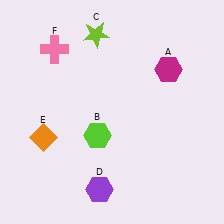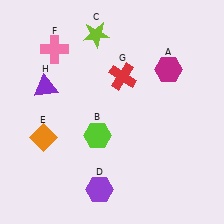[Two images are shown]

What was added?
A red cross (G), a purple triangle (H) were added in Image 2.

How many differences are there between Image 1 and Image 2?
There are 2 differences between the two images.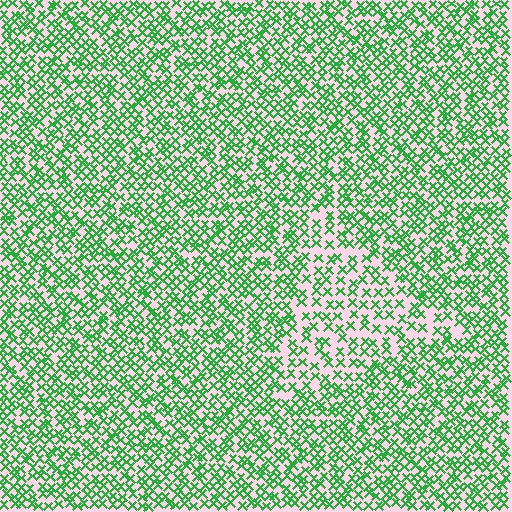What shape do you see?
I see a triangle.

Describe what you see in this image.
The image contains small green elements arranged at two different densities. A triangle-shaped region is visible where the elements are less densely packed than the surrounding area.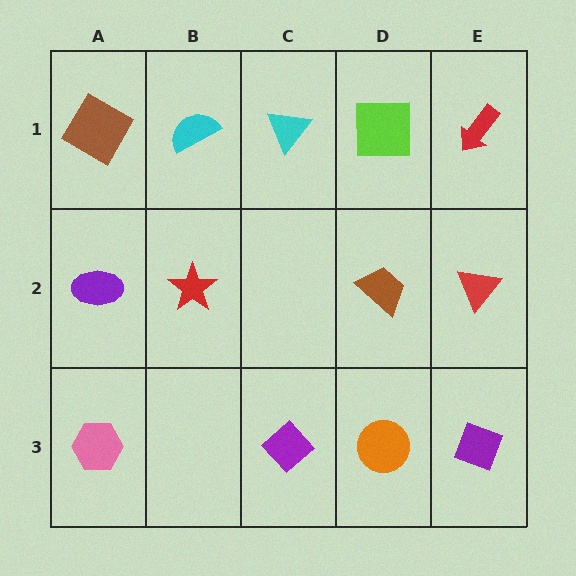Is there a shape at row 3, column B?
No, that cell is empty.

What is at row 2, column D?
A brown trapezoid.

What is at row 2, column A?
A purple ellipse.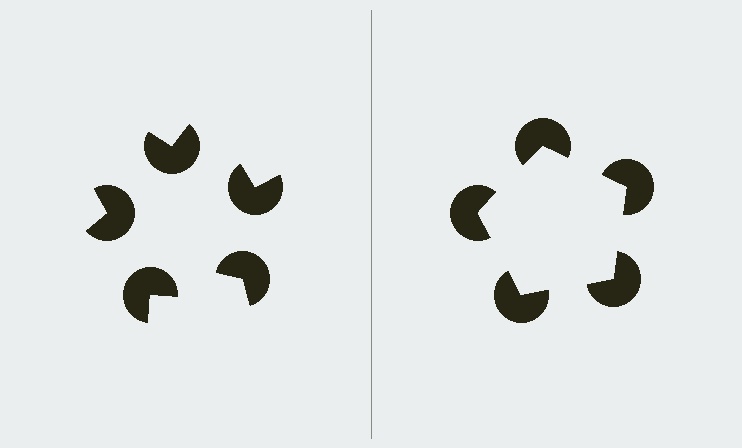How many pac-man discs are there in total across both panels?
10 — 5 on each side.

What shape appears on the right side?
An illusory pentagon.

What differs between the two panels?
The pac-man discs are positioned identically on both sides; only the wedge orientations differ. On the right they align to a pentagon; on the left they are misaligned.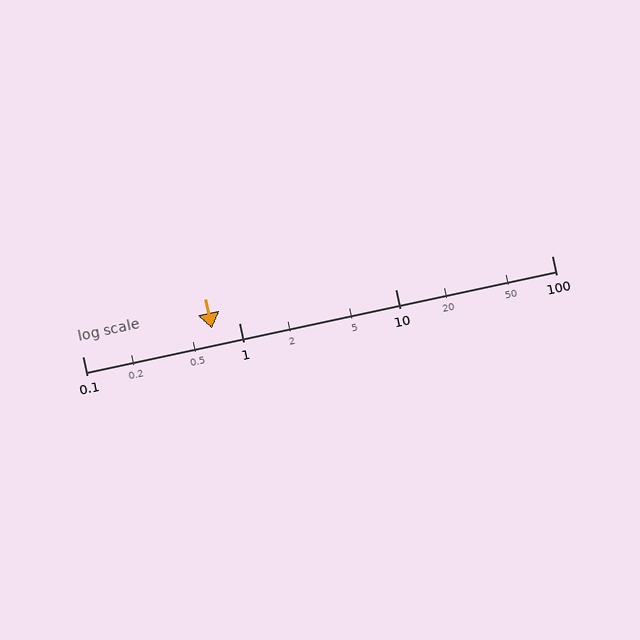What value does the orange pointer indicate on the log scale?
The pointer indicates approximately 0.67.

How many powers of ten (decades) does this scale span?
The scale spans 3 decades, from 0.1 to 100.